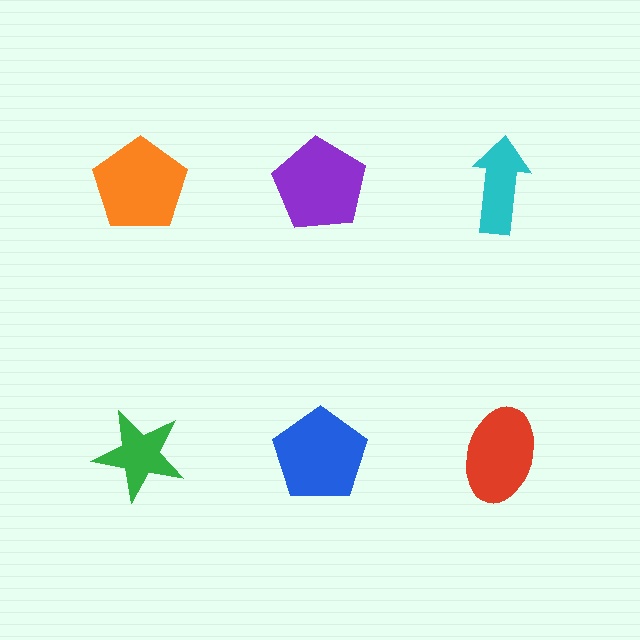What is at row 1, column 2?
A purple pentagon.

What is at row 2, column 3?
A red ellipse.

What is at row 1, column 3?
A cyan arrow.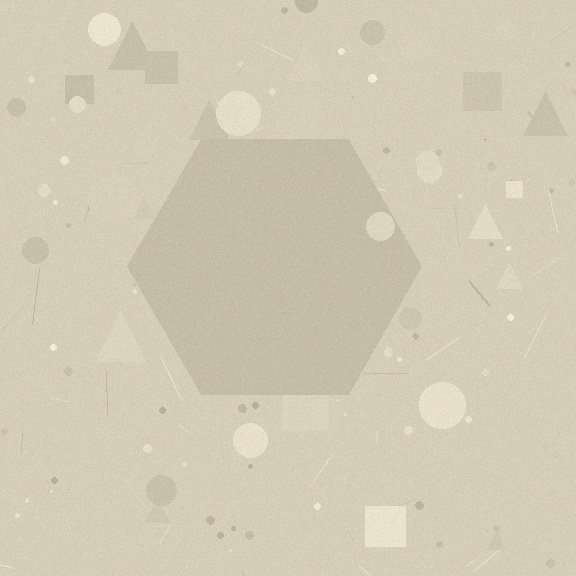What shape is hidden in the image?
A hexagon is hidden in the image.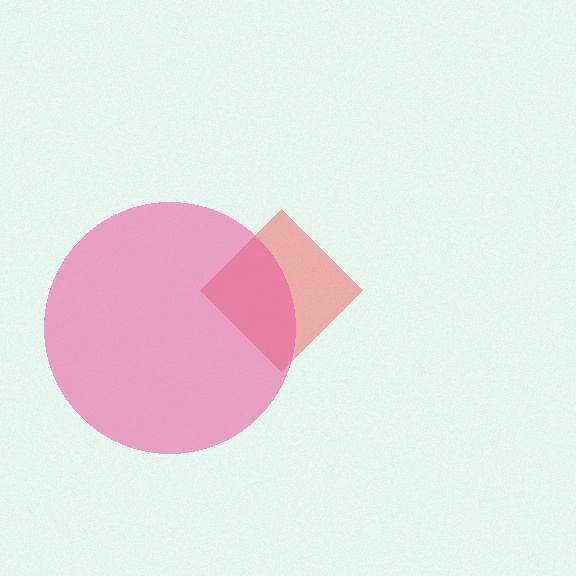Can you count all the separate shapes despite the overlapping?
Yes, there are 2 separate shapes.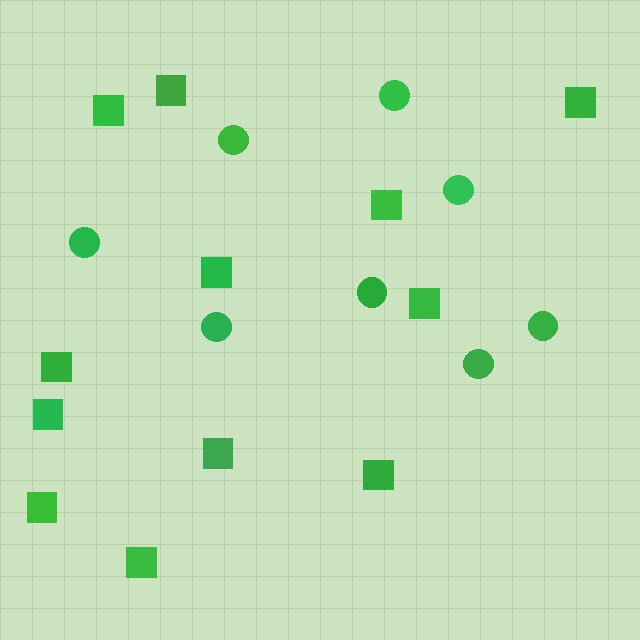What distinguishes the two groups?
There are 2 groups: one group of squares (12) and one group of circles (8).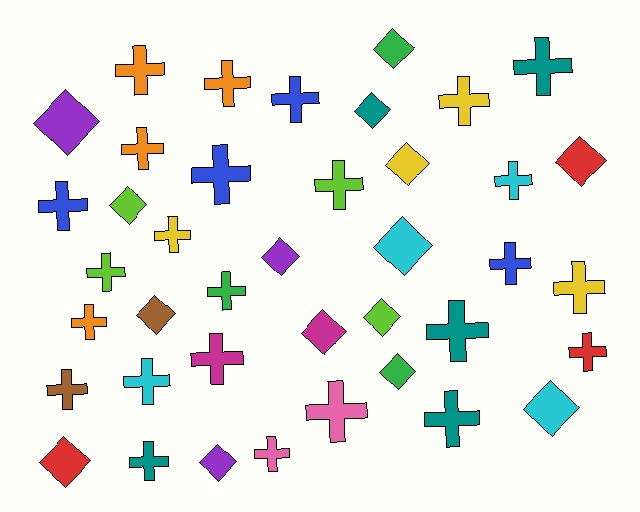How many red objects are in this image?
There are 3 red objects.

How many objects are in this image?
There are 40 objects.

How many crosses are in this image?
There are 25 crosses.